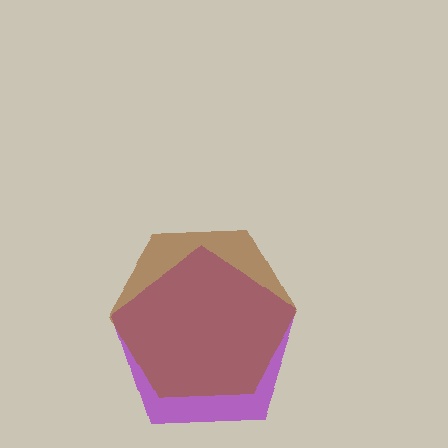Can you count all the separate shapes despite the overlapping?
Yes, there are 2 separate shapes.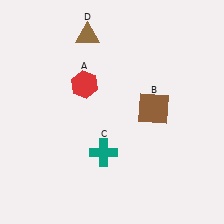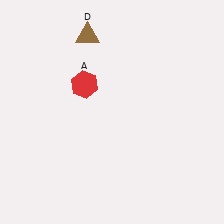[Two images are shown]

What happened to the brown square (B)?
The brown square (B) was removed in Image 2. It was in the top-right area of Image 1.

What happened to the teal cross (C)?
The teal cross (C) was removed in Image 2. It was in the bottom-left area of Image 1.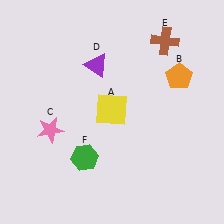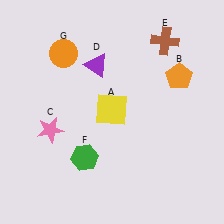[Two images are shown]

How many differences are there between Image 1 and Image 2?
There is 1 difference between the two images.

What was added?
An orange circle (G) was added in Image 2.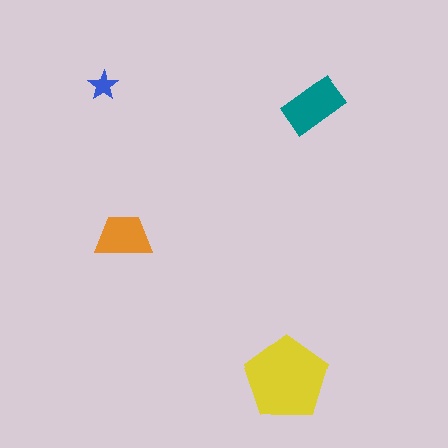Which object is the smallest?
The blue star.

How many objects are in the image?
There are 4 objects in the image.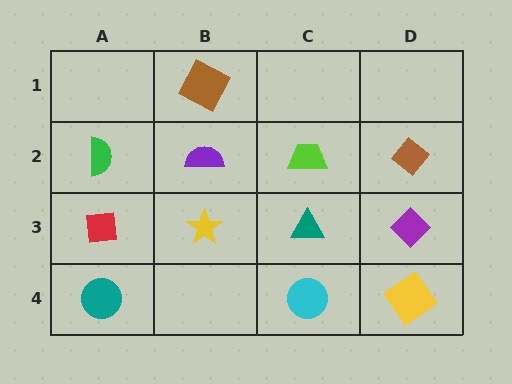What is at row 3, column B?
A yellow star.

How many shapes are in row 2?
4 shapes.